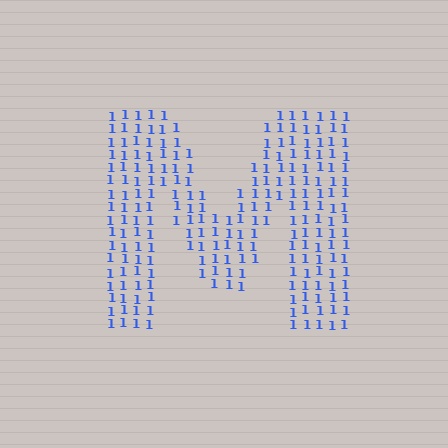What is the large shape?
The large shape is the letter M.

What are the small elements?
The small elements are digit 1's.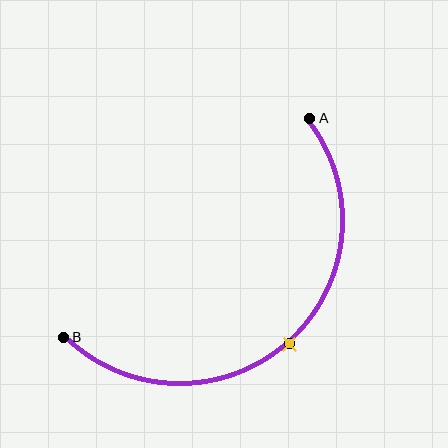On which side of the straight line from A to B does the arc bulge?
The arc bulges below and to the right of the straight line connecting A and B.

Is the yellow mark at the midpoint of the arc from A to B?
Yes. The yellow mark lies on the arc at equal arc-length from both A and B — it is the arc midpoint.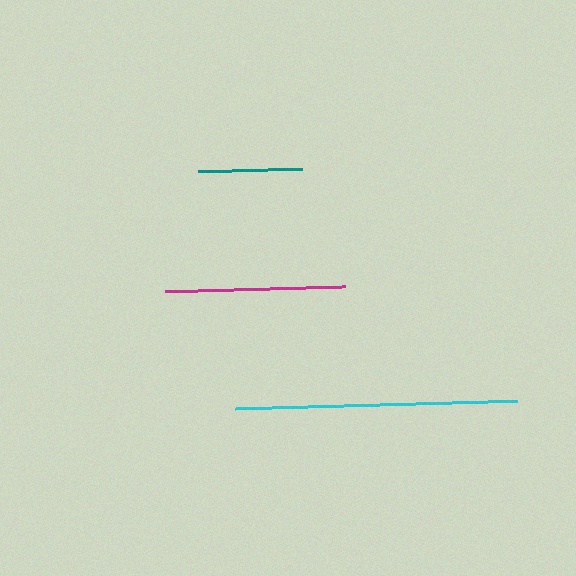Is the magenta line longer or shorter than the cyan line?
The cyan line is longer than the magenta line.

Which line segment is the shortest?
The teal line is the shortest at approximately 104 pixels.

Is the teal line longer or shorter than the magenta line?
The magenta line is longer than the teal line.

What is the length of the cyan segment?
The cyan segment is approximately 282 pixels long.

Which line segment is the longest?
The cyan line is the longest at approximately 282 pixels.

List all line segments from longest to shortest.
From longest to shortest: cyan, magenta, teal.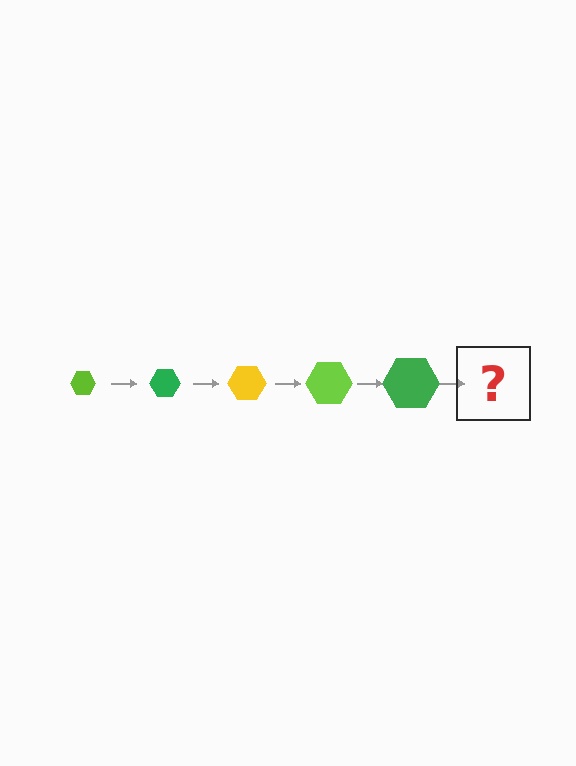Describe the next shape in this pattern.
It should be a yellow hexagon, larger than the previous one.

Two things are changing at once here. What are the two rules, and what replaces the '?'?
The two rules are that the hexagon grows larger each step and the color cycles through lime, green, and yellow. The '?' should be a yellow hexagon, larger than the previous one.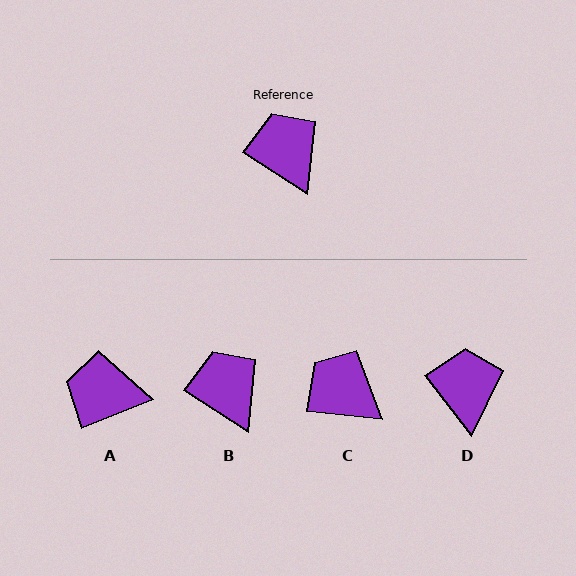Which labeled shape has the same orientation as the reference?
B.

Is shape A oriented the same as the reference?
No, it is off by about 54 degrees.